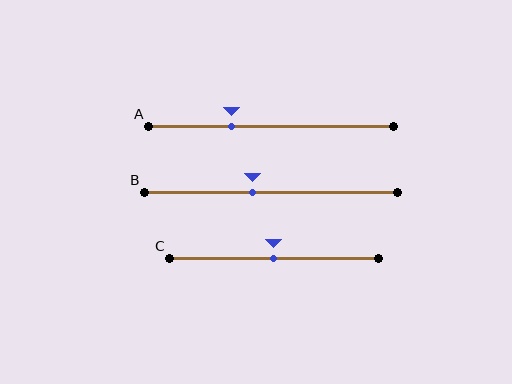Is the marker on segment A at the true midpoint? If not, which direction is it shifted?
No, the marker on segment A is shifted to the left by about 16% of the segment length.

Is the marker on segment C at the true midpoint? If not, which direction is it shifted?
Yes, the marker on segment C is at the true midpoint.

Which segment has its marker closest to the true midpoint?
Segment C has its marker closest to the true midpoint.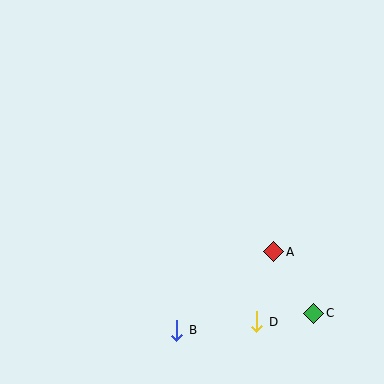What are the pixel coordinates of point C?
Point C is at (314, 313).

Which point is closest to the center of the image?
Point A at (274, 252) is closest to the center.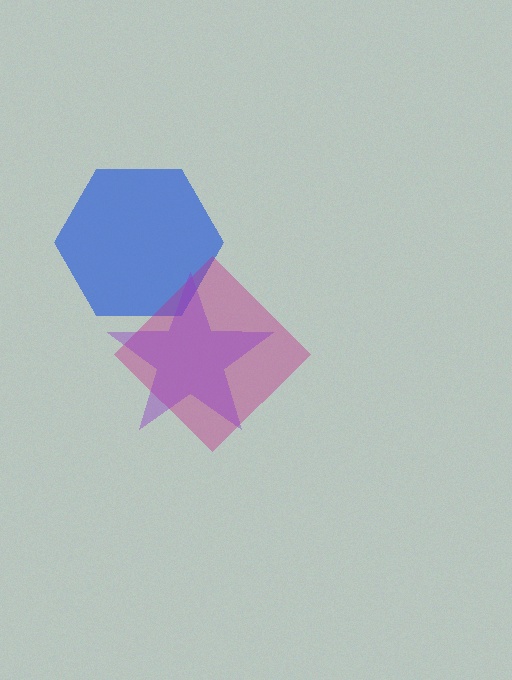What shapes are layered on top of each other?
The layered shapes are: a blue hexagon, a magenta diamond, a purple star.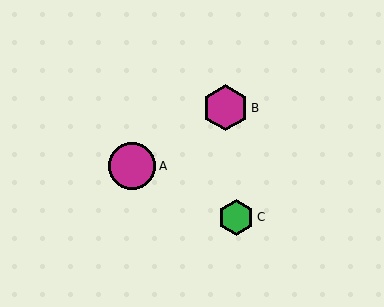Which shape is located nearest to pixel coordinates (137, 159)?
The magenta circle (labeled A) at (132, 166) is nearest to that location.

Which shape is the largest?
The magenta circle (labeled A) is the largest.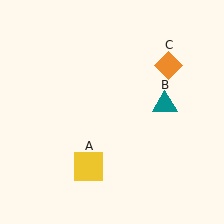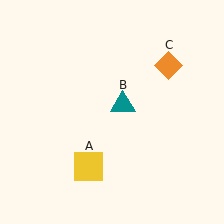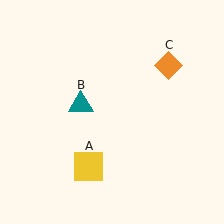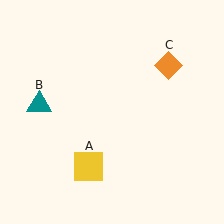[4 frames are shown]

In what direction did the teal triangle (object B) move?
The teal triangle (object B) moved left.